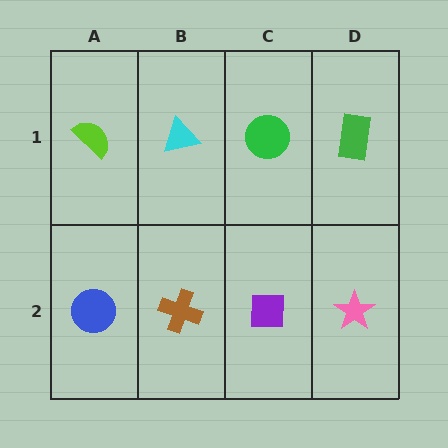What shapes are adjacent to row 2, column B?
A cyan triangle (row 1, column B), a blue circle (row 2, column A), a purple square (row 2, column C).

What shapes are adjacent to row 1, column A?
A blue circle (row 2, column A), a cyan triangle (row 1, column B).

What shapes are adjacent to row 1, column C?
A purple square (row 2, column C), a cyan triangle (row 1, column B), a green rectangle (row 1, column D).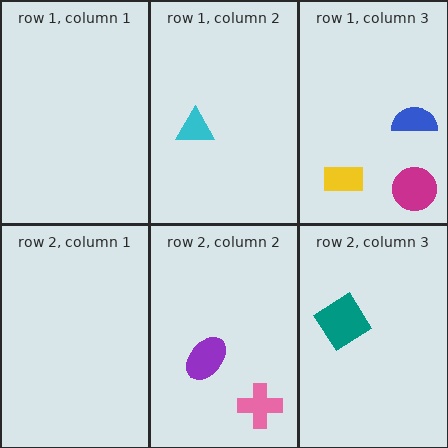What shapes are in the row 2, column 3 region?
The teal diamond.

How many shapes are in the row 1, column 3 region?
3.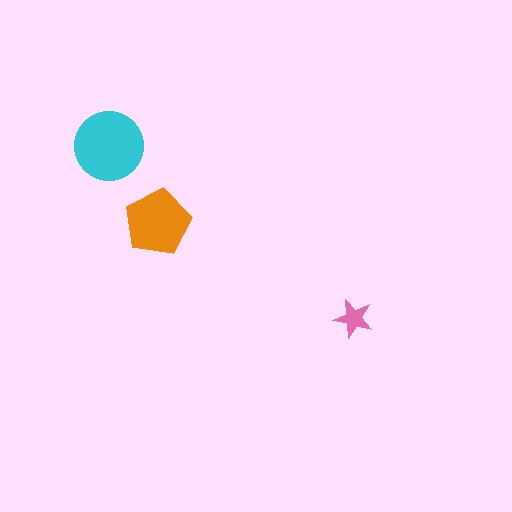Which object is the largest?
The cyan circle.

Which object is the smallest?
The pink star.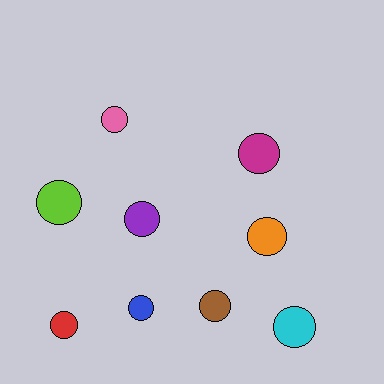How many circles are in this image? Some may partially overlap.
There are 9 circles.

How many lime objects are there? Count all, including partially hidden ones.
There is 1 lime object.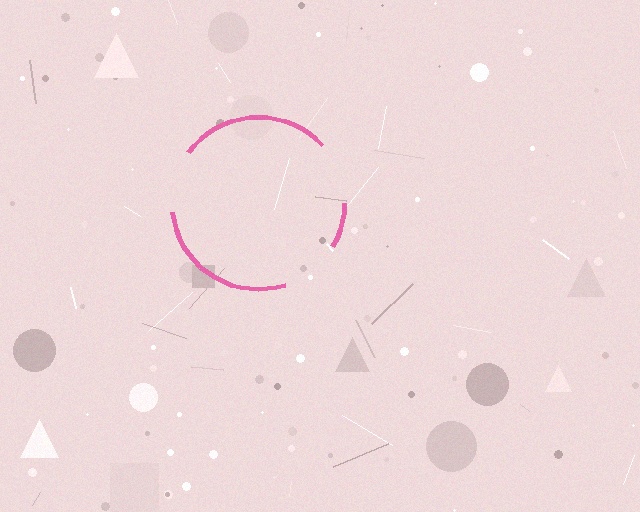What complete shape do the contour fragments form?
The contour fragments form a circle.